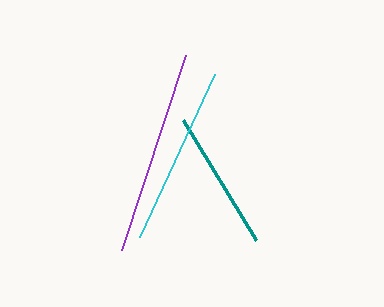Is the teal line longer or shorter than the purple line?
The purple line is longer than the teal line.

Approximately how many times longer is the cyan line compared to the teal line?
The cyan line is approximately 1.3 times the length of the teal line.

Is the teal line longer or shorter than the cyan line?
The cyan line is longer than the teal line.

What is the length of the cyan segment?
The cyan segment is approximately 179 pixels long.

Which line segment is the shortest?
The teal line is the shortest at approximately 141 pixels.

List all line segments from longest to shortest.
From longest to shortest: purple, cyan, teal.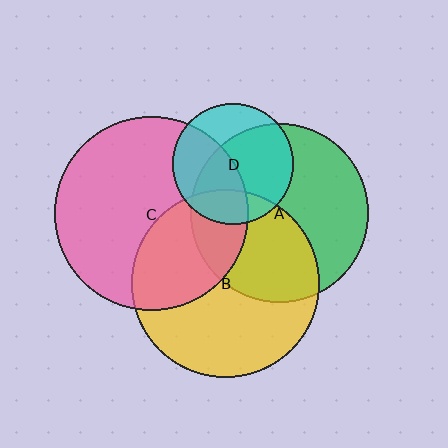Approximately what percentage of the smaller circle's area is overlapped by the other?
Approximately 20%.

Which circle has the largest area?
Circle C (pink).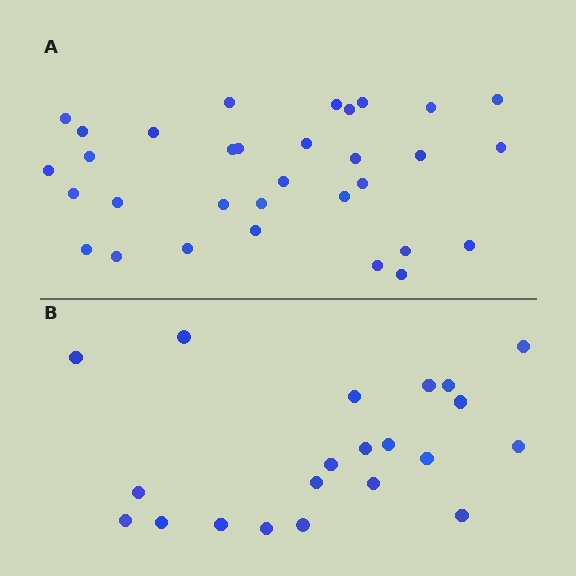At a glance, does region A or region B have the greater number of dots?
Region A (the top region) has more dots.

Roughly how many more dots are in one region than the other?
Region A has roughly 12 or so more dots than region B.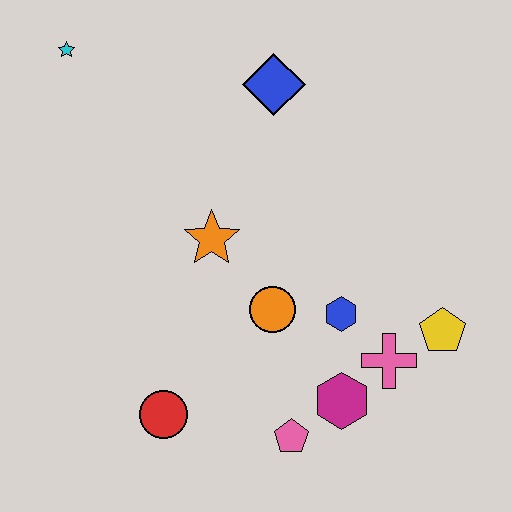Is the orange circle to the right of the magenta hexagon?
No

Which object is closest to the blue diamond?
The orange star is closest to the blue diamond.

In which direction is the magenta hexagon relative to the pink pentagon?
The magenta hexagon is to the right of the pink pentagon.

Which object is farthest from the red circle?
The cyan star is farthest from the red circle.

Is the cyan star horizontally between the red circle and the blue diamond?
No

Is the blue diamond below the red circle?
No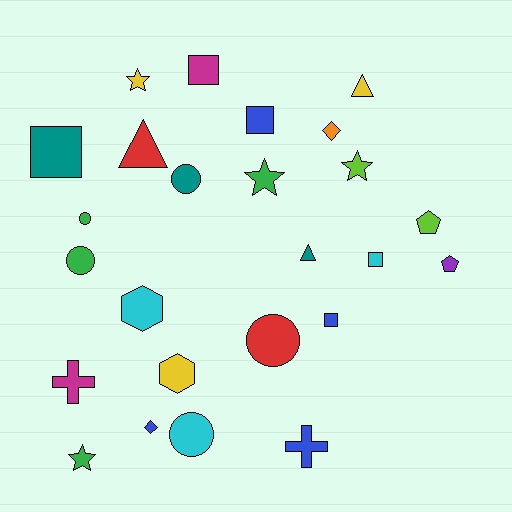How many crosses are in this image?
There are 2 crosses.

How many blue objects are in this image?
There are 4 blue objects.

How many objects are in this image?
There are 25 objects.